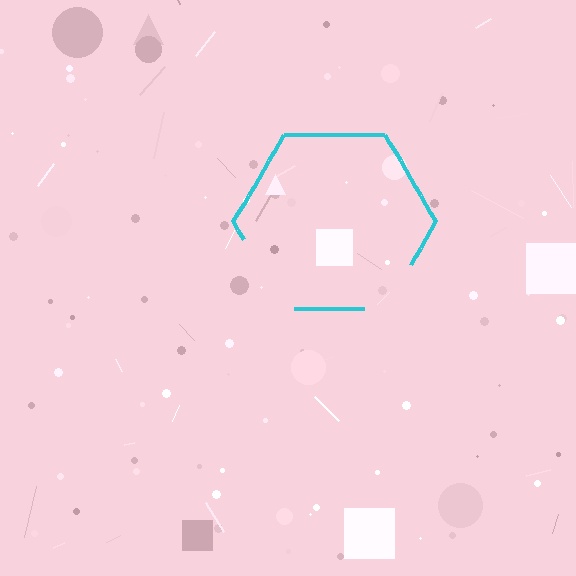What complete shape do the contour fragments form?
The contour fragments form a hexagon.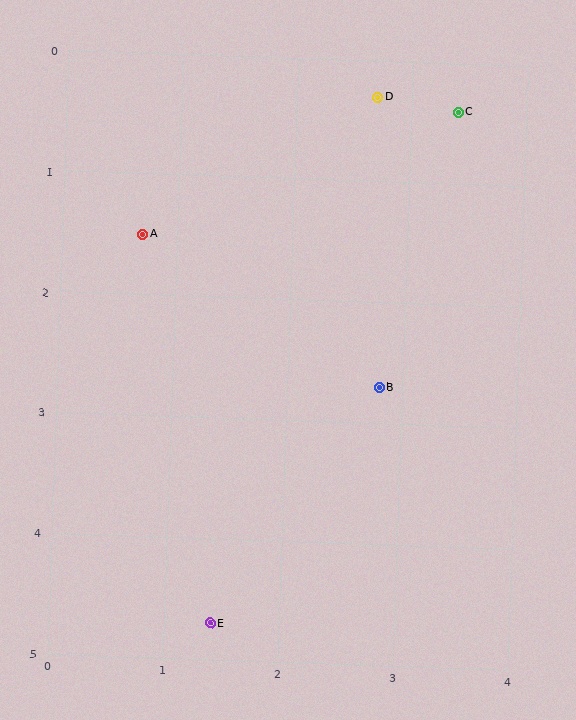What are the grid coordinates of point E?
Point E is at approximately (1.4, 4.7).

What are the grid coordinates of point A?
Point A is at approximately (0.7, 1.5).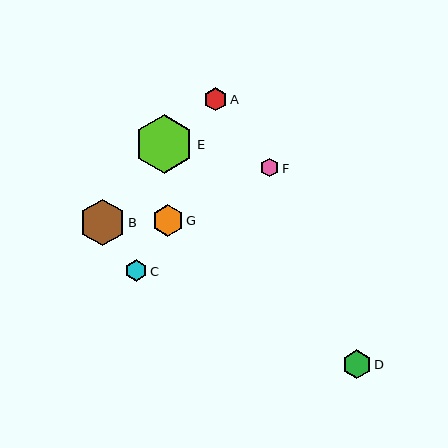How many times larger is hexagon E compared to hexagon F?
Hexagon E is approximately 3.1 times the size of hexagon F.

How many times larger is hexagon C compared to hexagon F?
Hexagon C is approximately 1.1 times the size of hexagon F.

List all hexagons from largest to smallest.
From largest to smallest: E, B, G, D, A, C, F.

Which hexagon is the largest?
Hexagon E is the largest with a size of approximately 59 pixels.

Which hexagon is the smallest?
Hexagon F is the smallest with a size of approximately 19 pixels.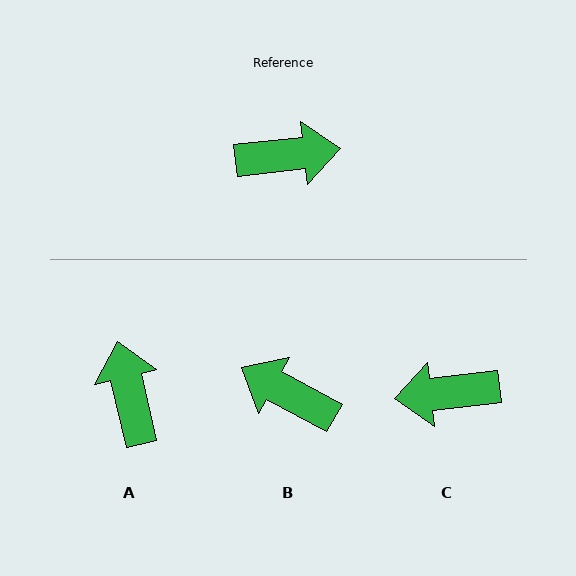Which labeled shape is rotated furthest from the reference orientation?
C, about 180 degrees away.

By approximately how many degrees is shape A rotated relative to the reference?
Approximately 97 degrees counter-clockwise.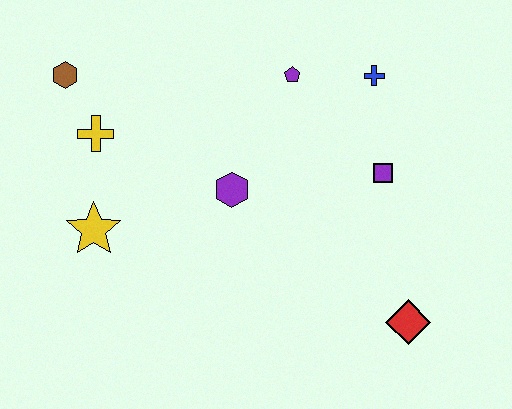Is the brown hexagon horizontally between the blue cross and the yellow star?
No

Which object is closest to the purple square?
The blue cross is closest to the purple square.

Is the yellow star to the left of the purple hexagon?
Yes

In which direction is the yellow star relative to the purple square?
The yellow star is to the left of the purple square.